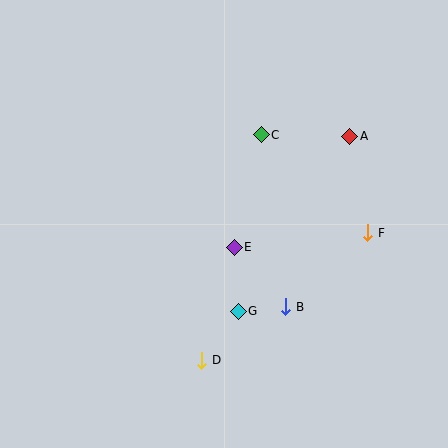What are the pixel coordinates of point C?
Point C is at (261, 135).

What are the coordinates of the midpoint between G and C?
The midpoint between G and C is at (250, 223).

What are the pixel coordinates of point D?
Point D is at (202, 360).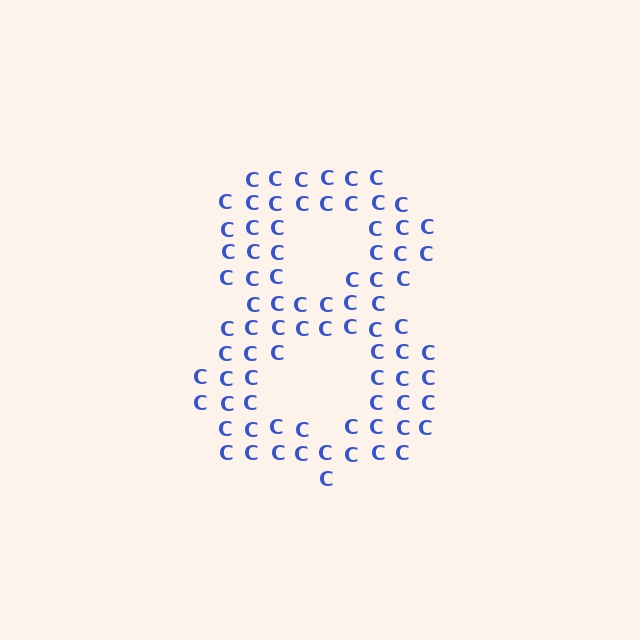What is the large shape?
The large shape is the digit 8.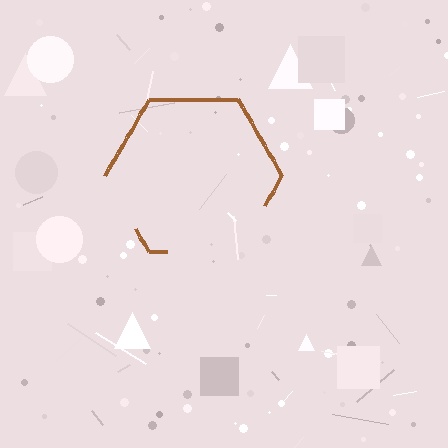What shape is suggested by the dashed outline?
The dashed outline suggests a hexagon.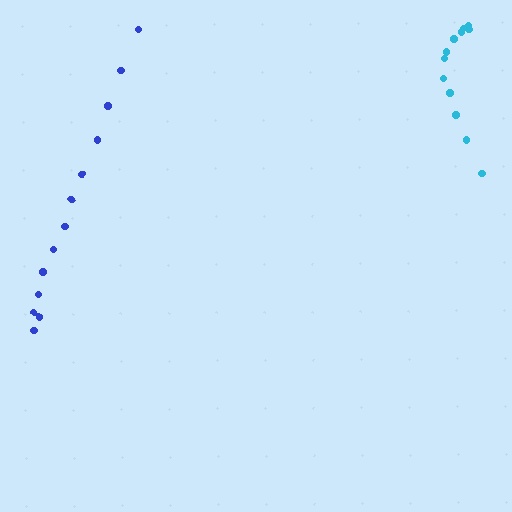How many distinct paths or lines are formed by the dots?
There are 2 distinct paths.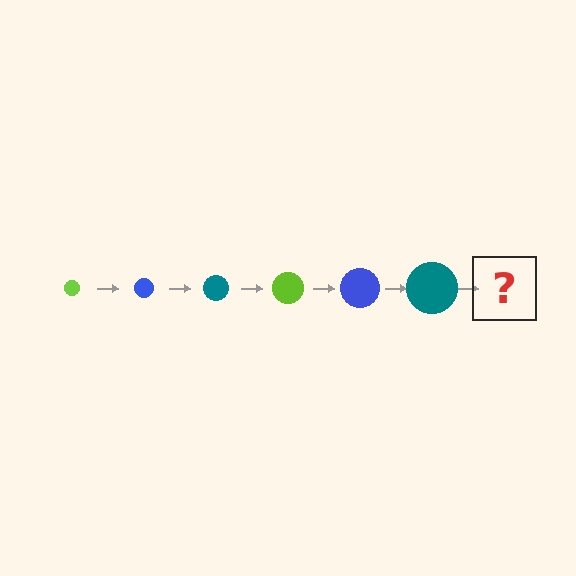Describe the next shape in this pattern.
It should be a lime circle, larger than the previous one.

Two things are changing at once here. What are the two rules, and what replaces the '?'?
The two rules are that the circle grows larger each step and the color cycles through lime, blue, and teal. The '?' should be a lime circle, larger than the previous one.